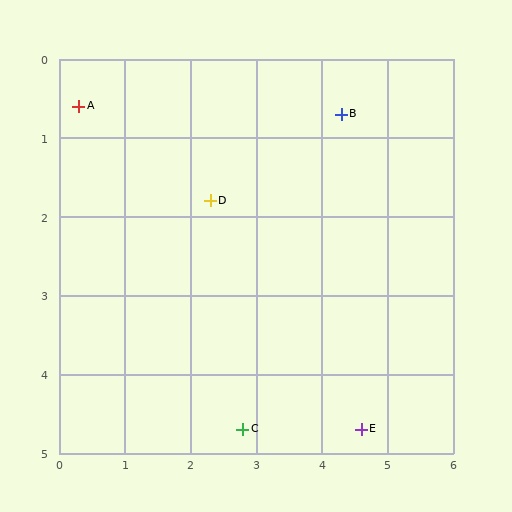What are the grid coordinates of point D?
Point D is at approximately (2.3, 1.8).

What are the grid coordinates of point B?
Point B is at approximately (4.3, 0.7).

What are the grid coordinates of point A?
Point A is at approximately (0.3, 0.6).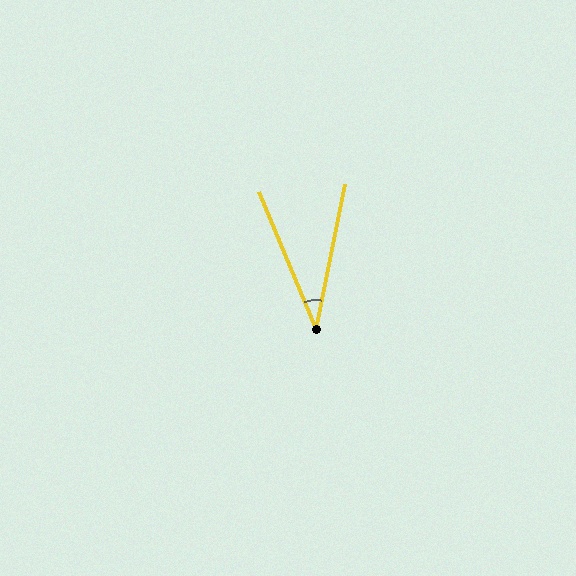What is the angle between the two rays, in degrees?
Approximately 34 degrees.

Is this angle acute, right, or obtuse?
It is acute.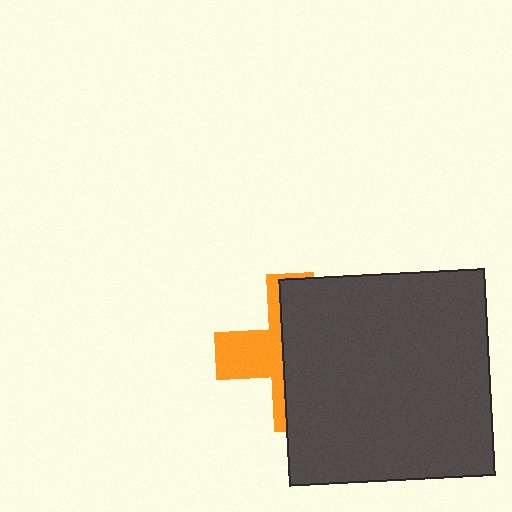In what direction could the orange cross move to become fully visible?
The orange cross could move left. That would shift it out from behind the dark gray square entirely.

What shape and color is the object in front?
The object in front is a dark gray square.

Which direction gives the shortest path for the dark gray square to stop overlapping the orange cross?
Moving right gives the shortest separation.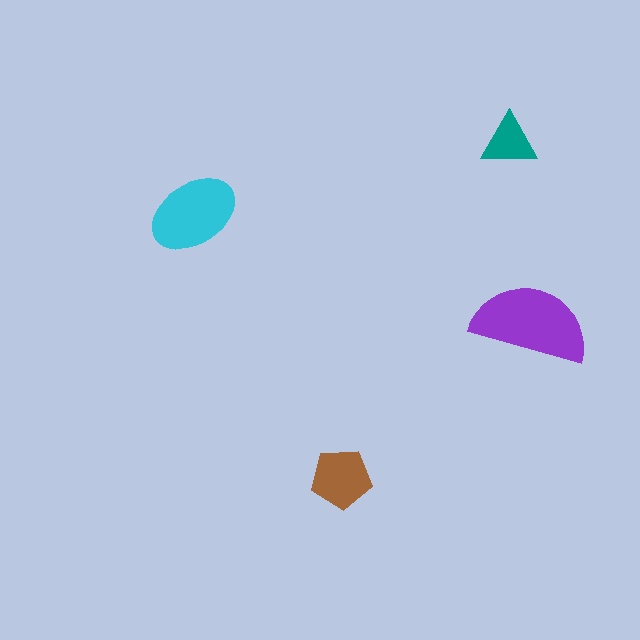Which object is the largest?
The purple semicircle.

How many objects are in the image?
There are 4 objects in the image.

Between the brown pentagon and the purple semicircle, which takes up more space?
The purple semicircle.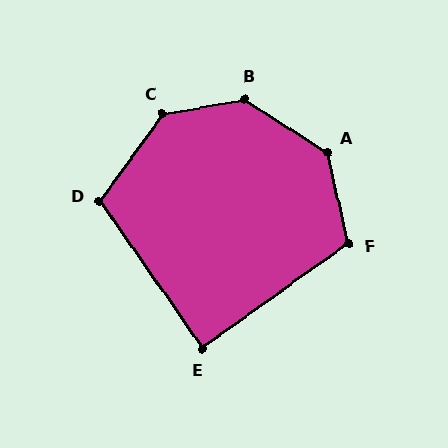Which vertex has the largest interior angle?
B, at approximately 138 degrees.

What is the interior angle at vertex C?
Approximately 136 degrees (obtuse).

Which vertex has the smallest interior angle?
E, at approximately 89 degrees.